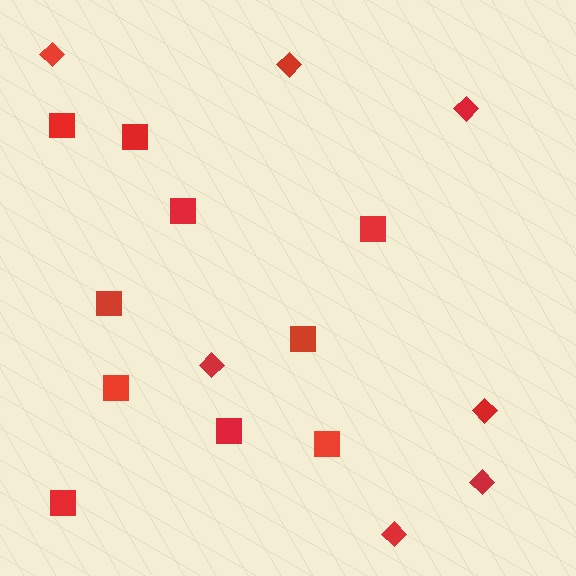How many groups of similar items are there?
There are 2 groups: one group of squares (10) and one group of diamonds (7).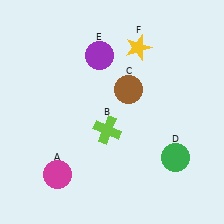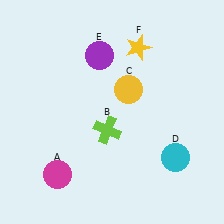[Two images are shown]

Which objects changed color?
C changed from brown to yellow. D changed from green to cyan.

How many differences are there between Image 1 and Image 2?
There are 2 differences between the two images.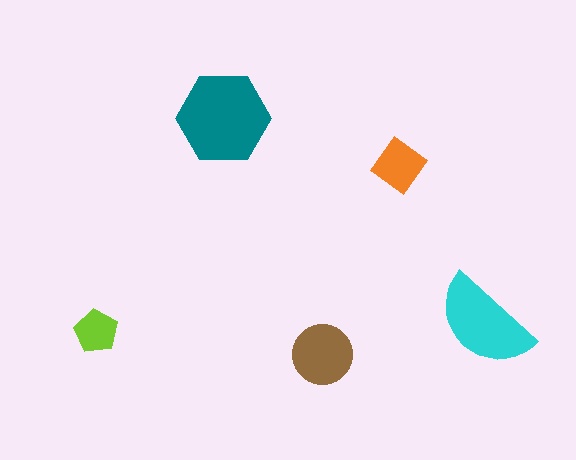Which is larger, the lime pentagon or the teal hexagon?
The teal hexagon.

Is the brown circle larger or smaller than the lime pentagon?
Larger.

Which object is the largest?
The teal hexagon.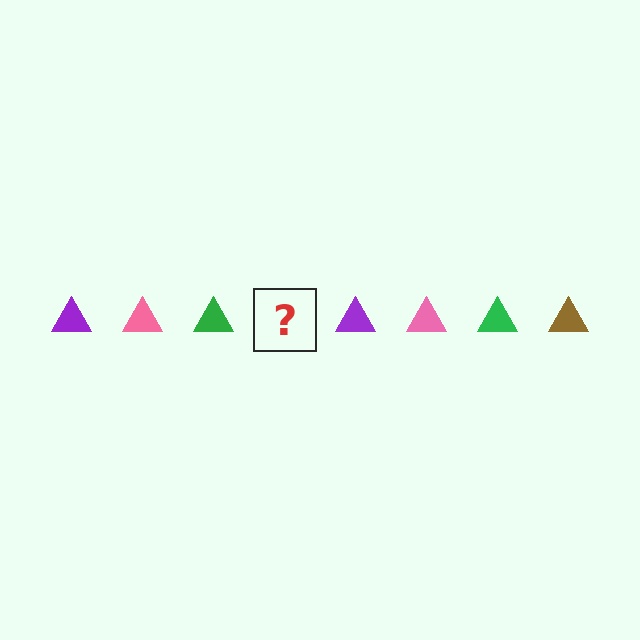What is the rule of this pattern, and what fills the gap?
The rule is that the pattern cycles through purple, pink, green, brown triangles. The gap should be filled with a brown triangle.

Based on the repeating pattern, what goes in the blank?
The blank should be a brown triangle.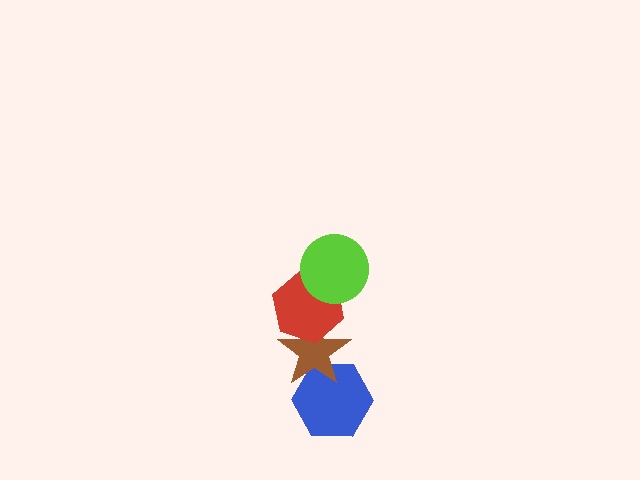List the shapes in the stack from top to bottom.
From top to bottom: the lime circle, the red hexagon, the brown star, the blue hexagon.